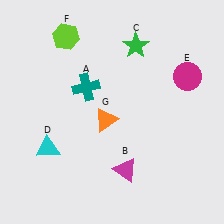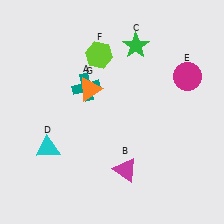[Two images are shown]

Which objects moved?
The objects that moved are: the lime hexagon (F), the orange triangle (G).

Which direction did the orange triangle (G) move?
The orange triangle (G) moved up.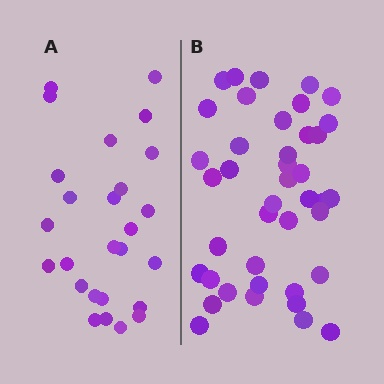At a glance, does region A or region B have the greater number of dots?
Region B (the right region) has more dots.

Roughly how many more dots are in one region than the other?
Region B has approximately 15 more dots than region A.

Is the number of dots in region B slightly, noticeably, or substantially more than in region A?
Region B has substantially more. The ratio is roughly 1.6 to 1.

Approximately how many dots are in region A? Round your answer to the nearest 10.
About 30 dots. (The exact count is 26, which rounds to 30.)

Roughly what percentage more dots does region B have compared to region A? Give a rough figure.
About 60% more.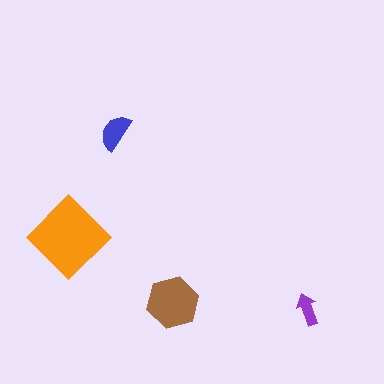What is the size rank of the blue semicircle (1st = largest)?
3rd.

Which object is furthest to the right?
The purple arrow is rightmost.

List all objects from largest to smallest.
The orange diamond, the brown hexagon, the blue semicircle, the purple arrow.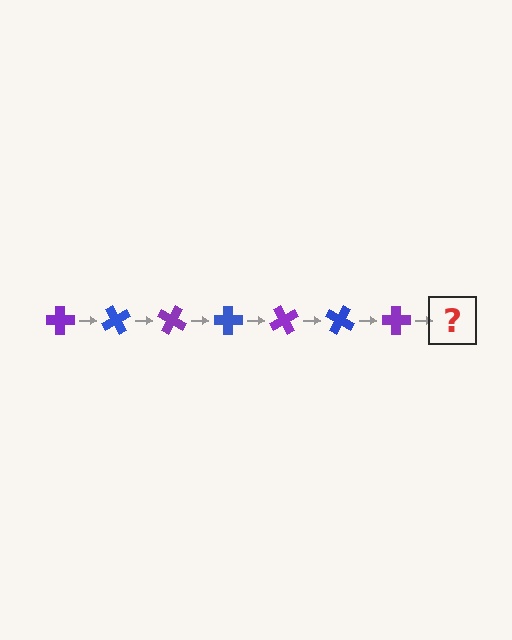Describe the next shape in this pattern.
It should be a blue cross, rotated 420 degrees from the start.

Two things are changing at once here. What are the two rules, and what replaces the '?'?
The two rules are that it rotates 60 degrees each step and the color cycles through purple and blue. The '?' should be a blue cross, rotated 420 degrees from the start.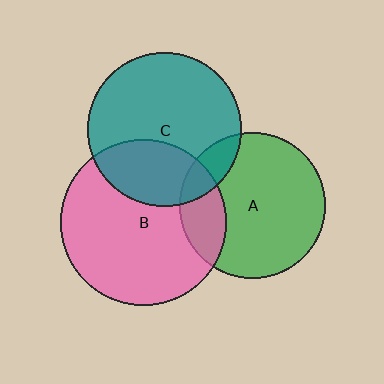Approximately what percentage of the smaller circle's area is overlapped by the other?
Approximately 15%.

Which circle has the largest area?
Circle B (pink).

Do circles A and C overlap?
Yes.